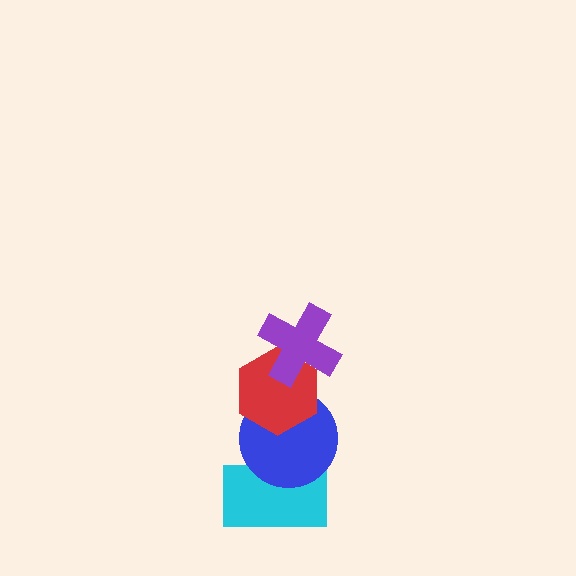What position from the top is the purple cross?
The purple cross is 1st from the top.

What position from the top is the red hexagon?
The red hexagon is 2nd from the top.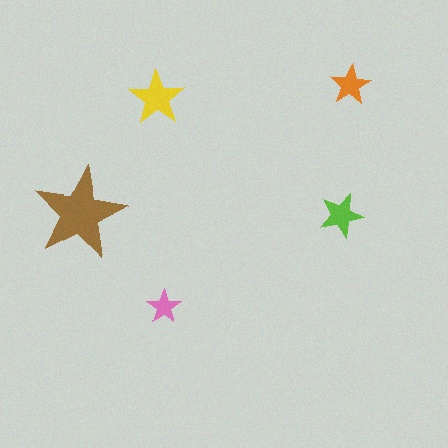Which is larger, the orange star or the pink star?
The orange one.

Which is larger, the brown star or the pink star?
The brown one.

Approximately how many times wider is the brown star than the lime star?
About 2 times wider.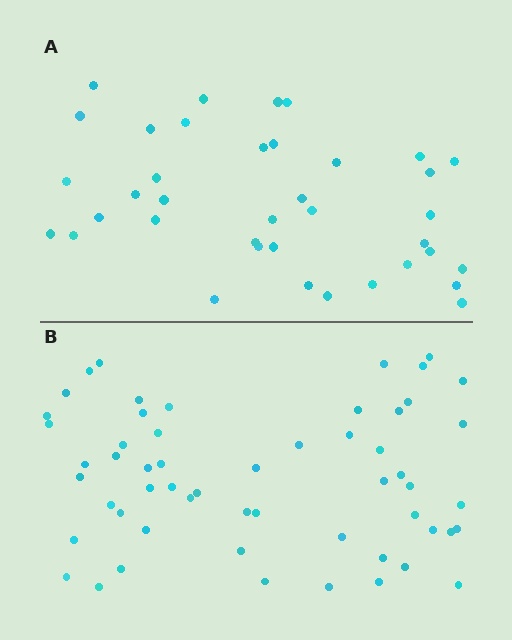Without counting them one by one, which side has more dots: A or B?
Region B (the bottom region) has more dots.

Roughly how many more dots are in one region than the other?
Region B has approximately 20 more dots than region A.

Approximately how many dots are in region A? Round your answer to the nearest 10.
About 40 dots. (The exact count is 38, which rounds to 40.)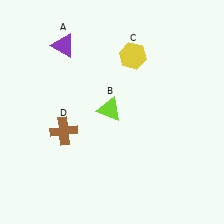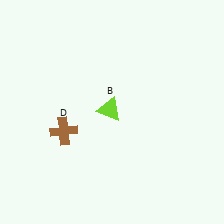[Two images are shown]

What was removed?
The purple triangle (A), the yellow hexagon (C) were removed in Image 2.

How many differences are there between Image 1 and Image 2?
There are 2 differences between the two images.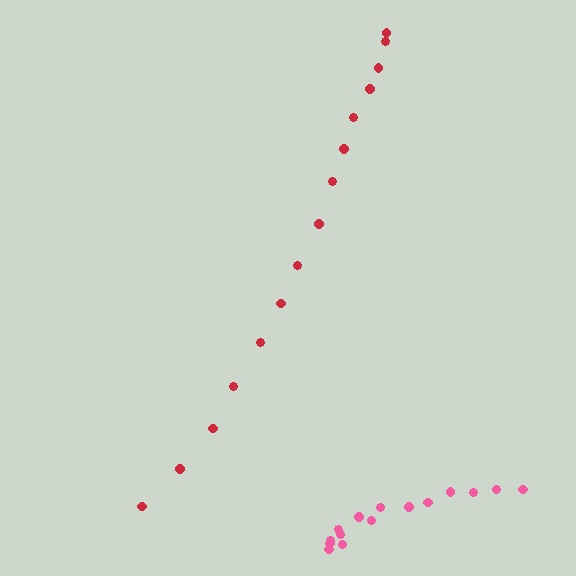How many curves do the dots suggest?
There are 2 distinct paths.